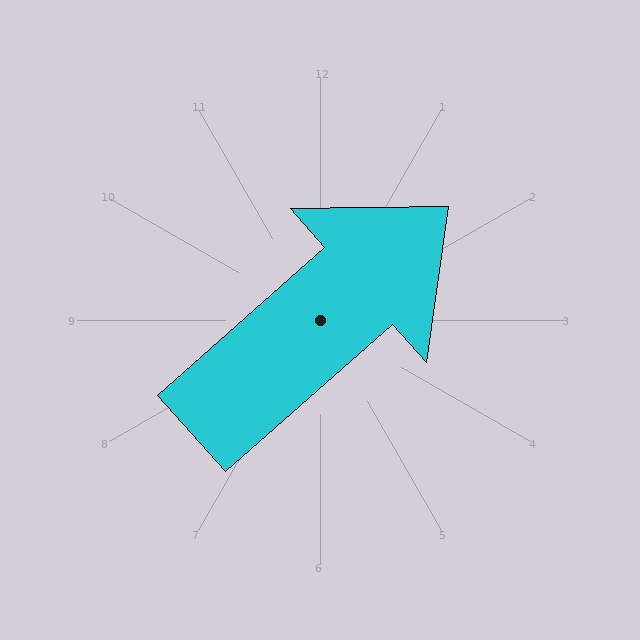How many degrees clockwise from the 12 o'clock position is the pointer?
Approximately 48 degrees.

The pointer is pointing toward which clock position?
Roughly 2 o'clock.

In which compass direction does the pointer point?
Northeast.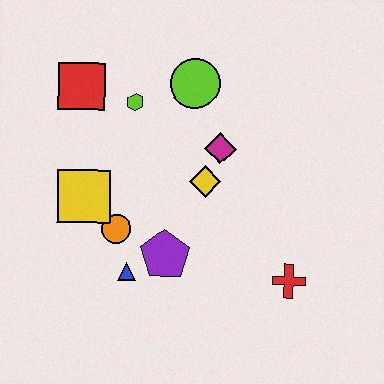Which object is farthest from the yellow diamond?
The red square is farthest from the yellow diamond.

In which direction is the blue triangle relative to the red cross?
The blue triangle is to the left of the red cross.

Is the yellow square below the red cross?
No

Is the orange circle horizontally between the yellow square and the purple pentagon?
Yes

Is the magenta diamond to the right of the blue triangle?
Yes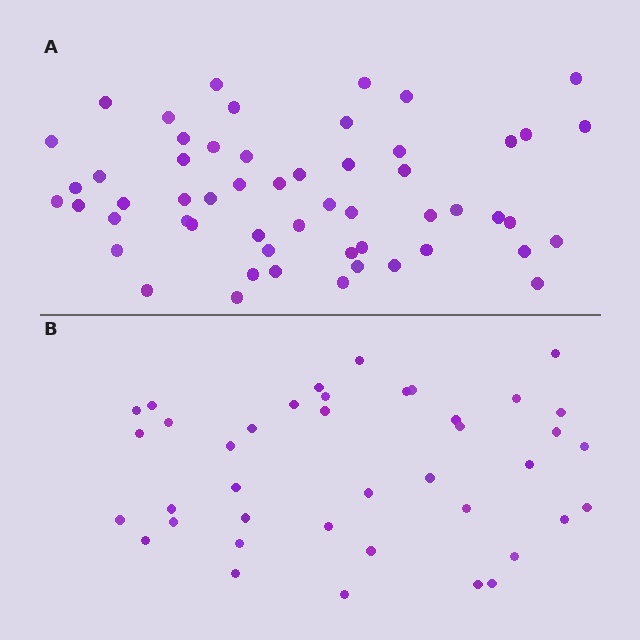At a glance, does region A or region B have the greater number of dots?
Region A (the top region) has more dots.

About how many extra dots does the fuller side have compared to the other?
Region A has approximately 15 more dots than region B.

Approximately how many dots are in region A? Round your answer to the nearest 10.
About 60 dots. (The exact count is 55, which rounds to 60.)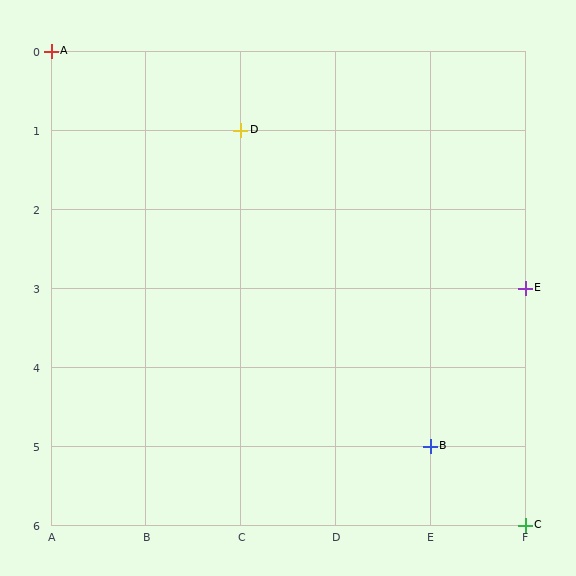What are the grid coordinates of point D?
Point D is at grid coordinates (C, 1).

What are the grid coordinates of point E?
Point E is at grid coordinates (F, 3).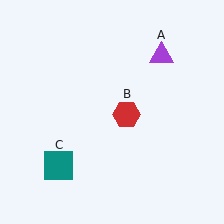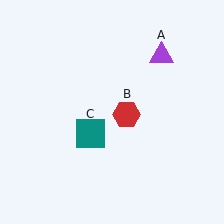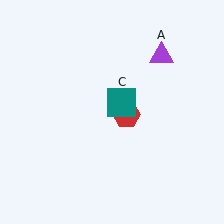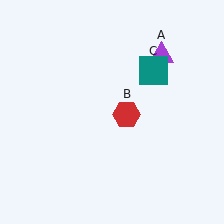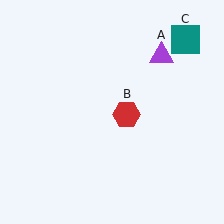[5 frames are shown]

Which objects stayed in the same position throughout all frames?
Purple triangle (object A) and red hexagon (object B) remained stationary.